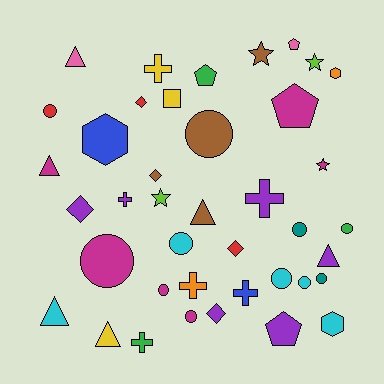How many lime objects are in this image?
There are 2 lime objects.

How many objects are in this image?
There are 40 objects.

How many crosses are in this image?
There are 6 crosses.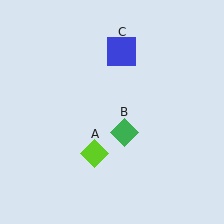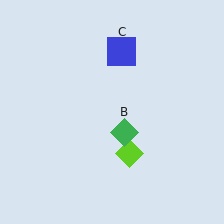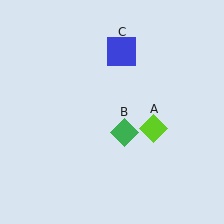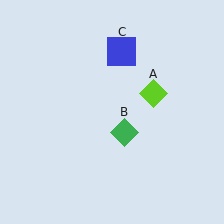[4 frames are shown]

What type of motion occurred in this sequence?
The lime diamond (object A) rotated counterclockwise around the center of the scene.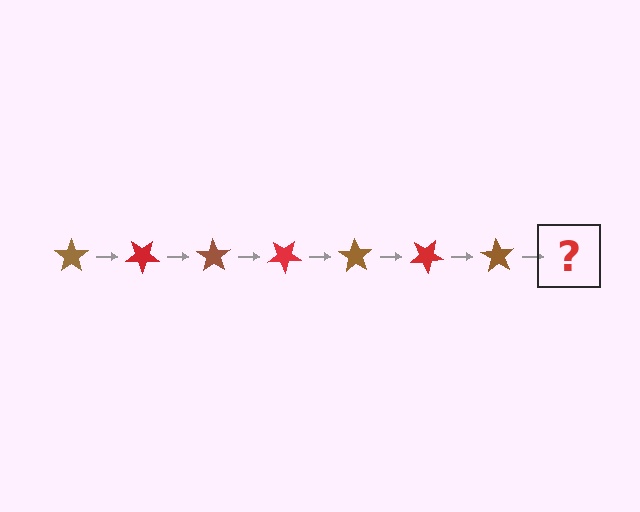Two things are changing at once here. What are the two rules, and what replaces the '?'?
The two rules are that it rotates 35 degrees each step and the color cycles through brown and red. The '?' should be a red star, rotated 245 degrees from the start.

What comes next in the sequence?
The next element should be a red star, rotated 245 degrees from the start.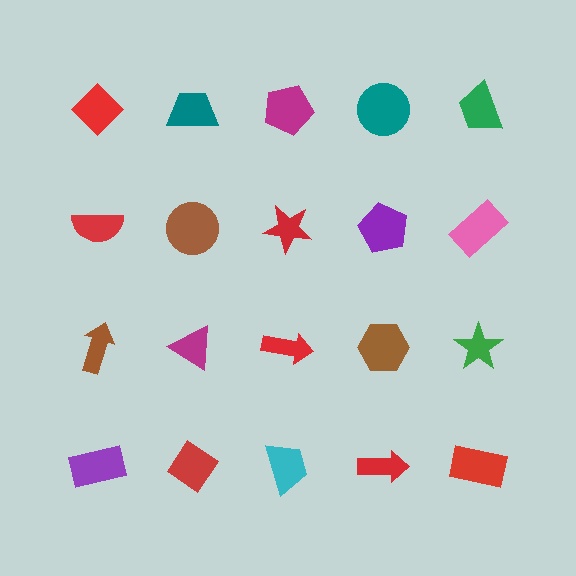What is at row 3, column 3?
A red arrow.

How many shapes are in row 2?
5 shapes.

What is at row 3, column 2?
A magenta triangle.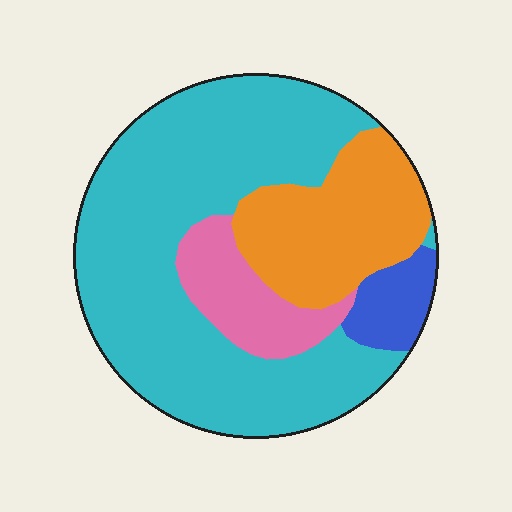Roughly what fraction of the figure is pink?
Pink takes up about one tenth (1/10) of the figure.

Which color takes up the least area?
Blue, at roughly 5%.